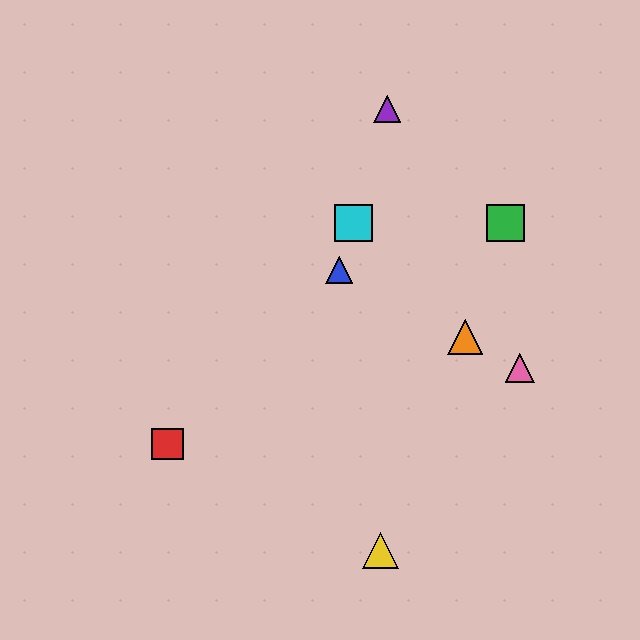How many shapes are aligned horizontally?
2 shapes (the green square, the cyan square) are aligned horizontally.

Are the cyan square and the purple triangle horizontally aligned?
No, the cyan square is at y≈223 and the purple triangle is at y≈109.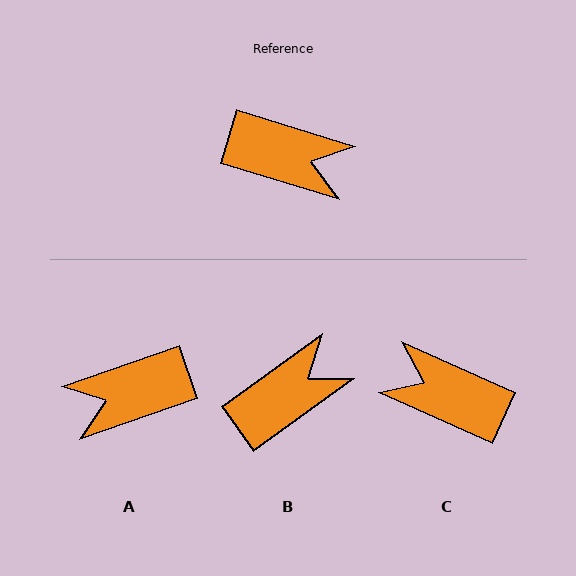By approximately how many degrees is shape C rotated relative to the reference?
Approximately 173 degrees counter-clockwise.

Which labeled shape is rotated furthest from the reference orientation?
C, about 173 degrees away.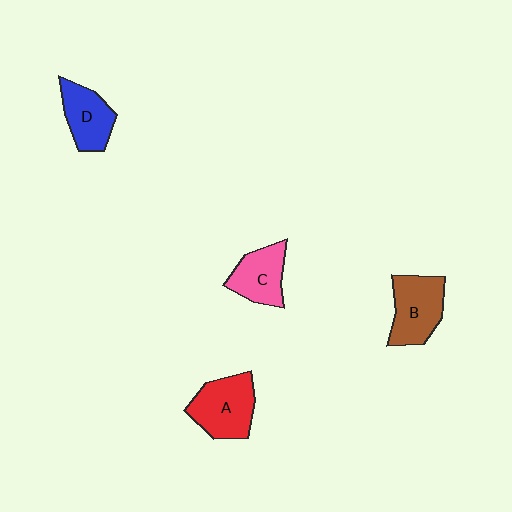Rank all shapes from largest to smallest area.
From largest to smallest: A (red), B (brown), C (pink), D (blue).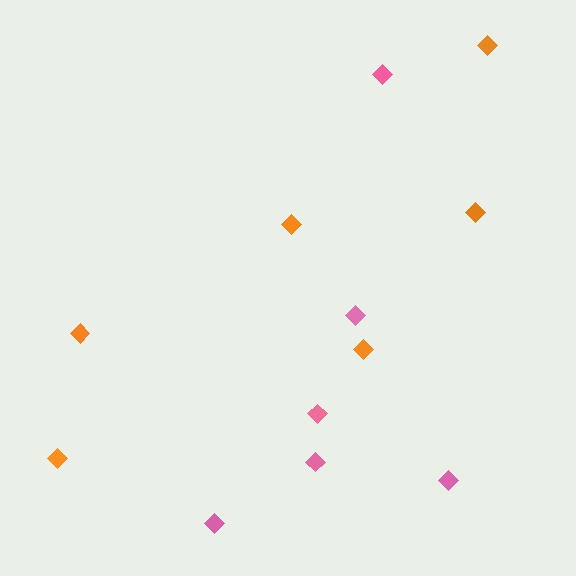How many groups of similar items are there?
There are 2 groups: one group of pink diamonds (6) and one group of orange diamonds (6).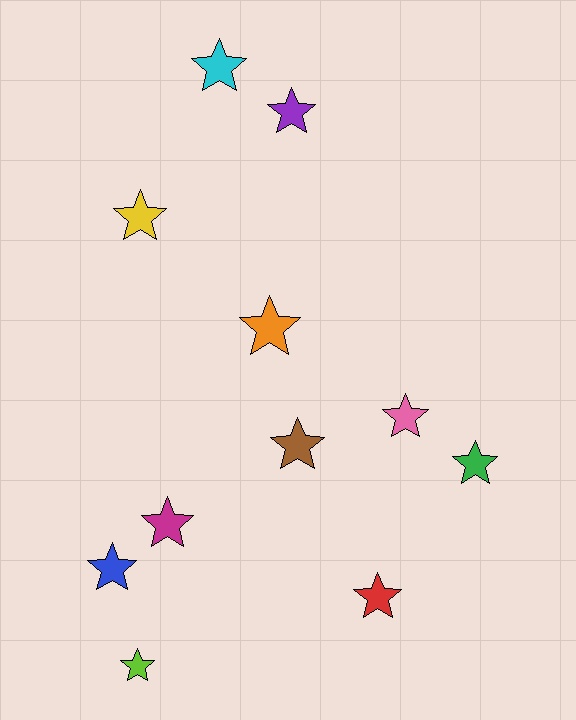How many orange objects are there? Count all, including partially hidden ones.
There is 1 orange object.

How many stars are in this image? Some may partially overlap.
There are 11 stars.